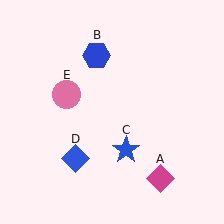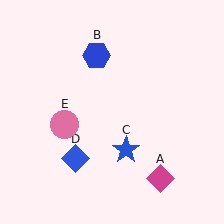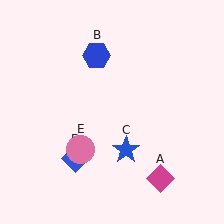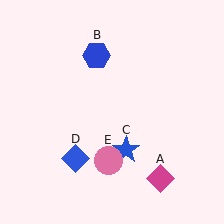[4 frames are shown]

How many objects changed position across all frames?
1 object changed position: pink circle (object E).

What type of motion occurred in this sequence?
The pink circle (object E) rotated counterclockwise around the center of the scene.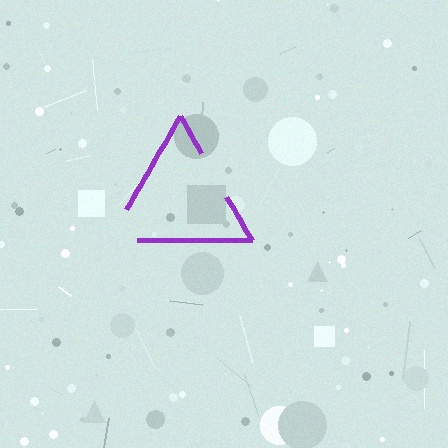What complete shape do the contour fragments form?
The contour fragments form a triangle.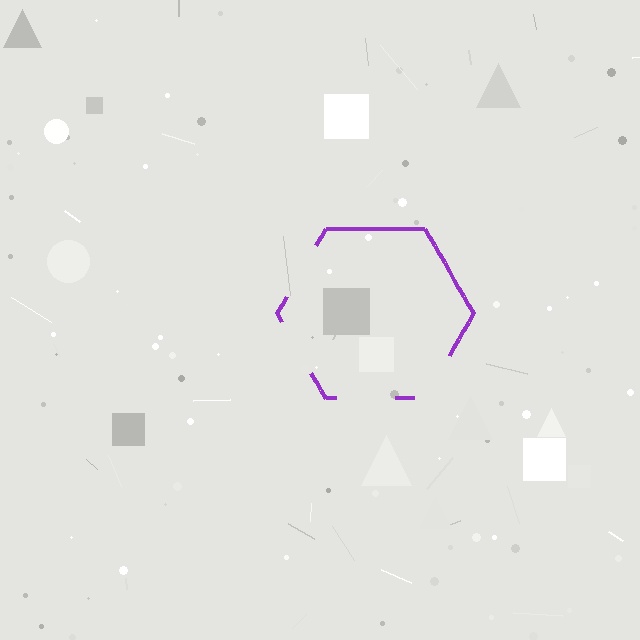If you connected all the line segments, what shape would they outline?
They would outline a hexagon.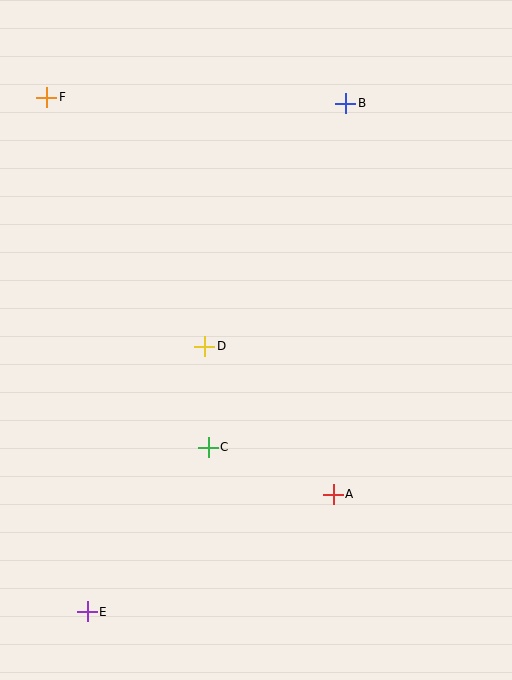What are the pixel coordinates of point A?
Point A is at (333, 494).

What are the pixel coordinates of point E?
Point E is at (87, 612).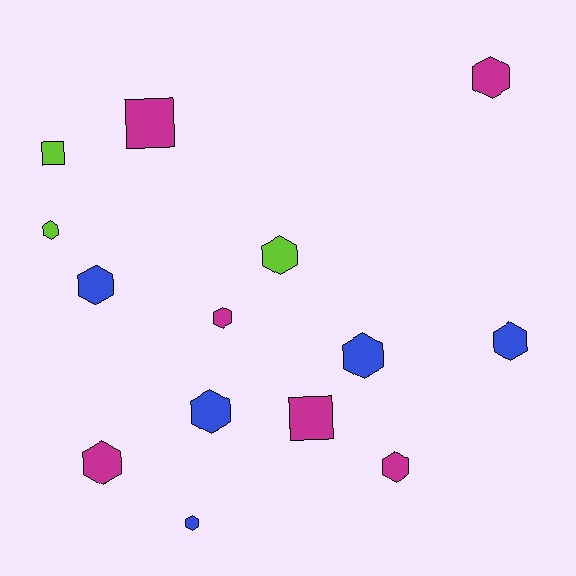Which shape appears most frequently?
Hexagon, with 11 objects.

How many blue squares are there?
There are no blue squares.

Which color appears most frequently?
Magenta, with 6 objects.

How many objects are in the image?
There are 14 objects.